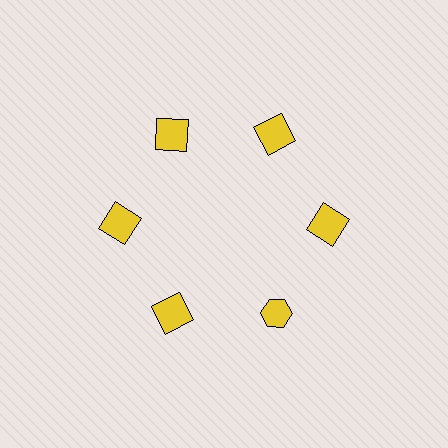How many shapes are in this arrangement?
There are 6 shapes arranged in a ring pattern.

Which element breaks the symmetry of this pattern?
The yellow hexagon at roughly the 5 o'clock position breaks the symmetry. All other shapes are yellow squares.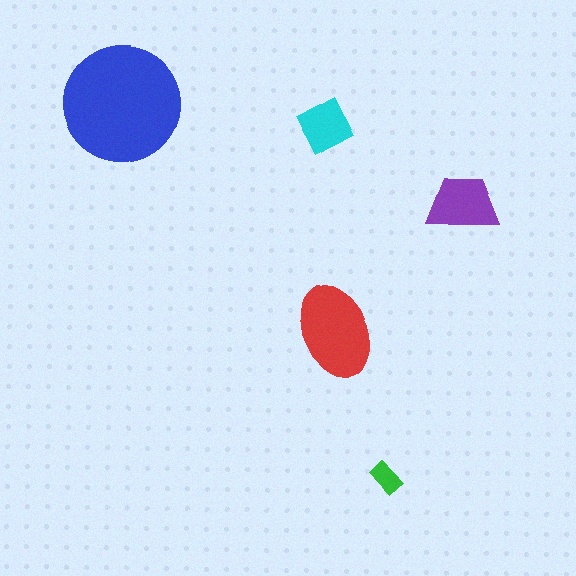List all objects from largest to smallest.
The blue circle, the red ellipse, the purple trapezoid, the cyan diamond, the green rectangle.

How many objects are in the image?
There are 5 objects in the image.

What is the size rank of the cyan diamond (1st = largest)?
4th.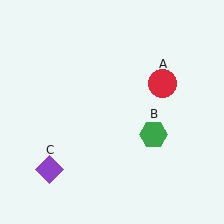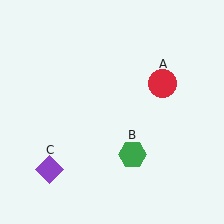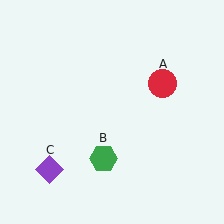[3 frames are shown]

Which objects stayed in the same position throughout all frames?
Red circle (object A) and purple diamond (object C) remained stationary.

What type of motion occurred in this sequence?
The green hexagon (object B) rotated clockwise around the center of the scene.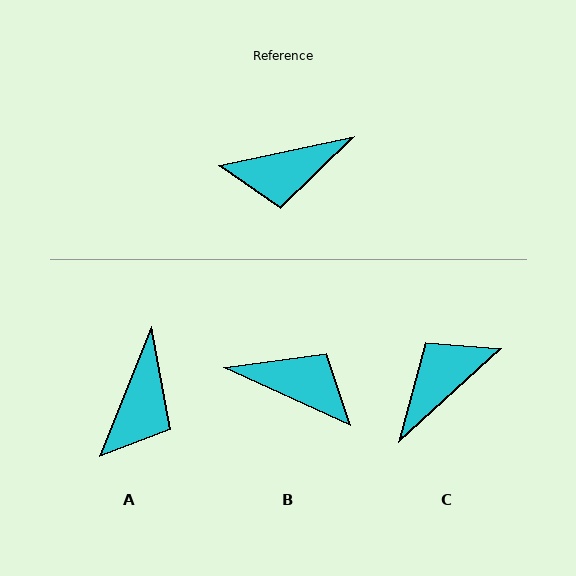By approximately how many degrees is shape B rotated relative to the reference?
Approximately 143 degrees counter-clockwise.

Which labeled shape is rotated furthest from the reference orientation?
C, about 150 degrees away.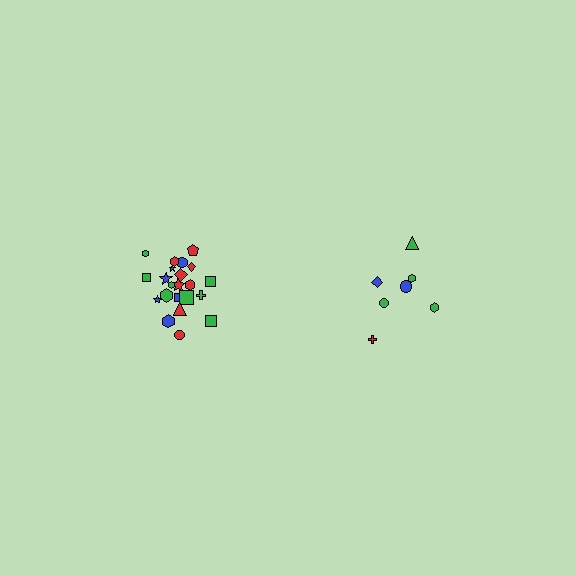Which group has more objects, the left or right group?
The left group.